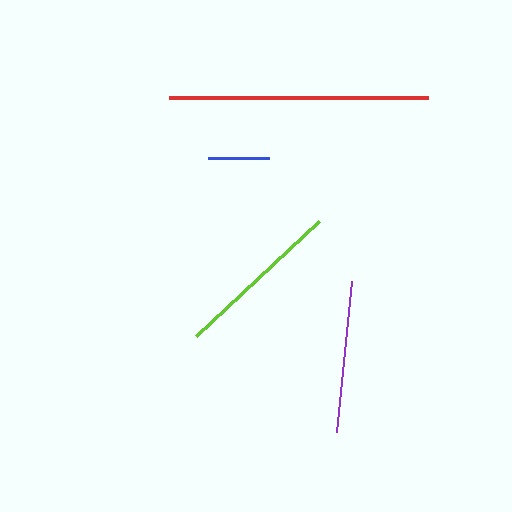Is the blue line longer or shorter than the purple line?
The purple line is longer than the blue line.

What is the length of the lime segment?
The lime segment is approximately 168 pixels long.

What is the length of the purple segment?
The purple segment is approximately 152 pixels long.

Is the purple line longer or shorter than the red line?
The red line is longer than the purple line.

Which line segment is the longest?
The red line is the longest at approximately 259 pixels.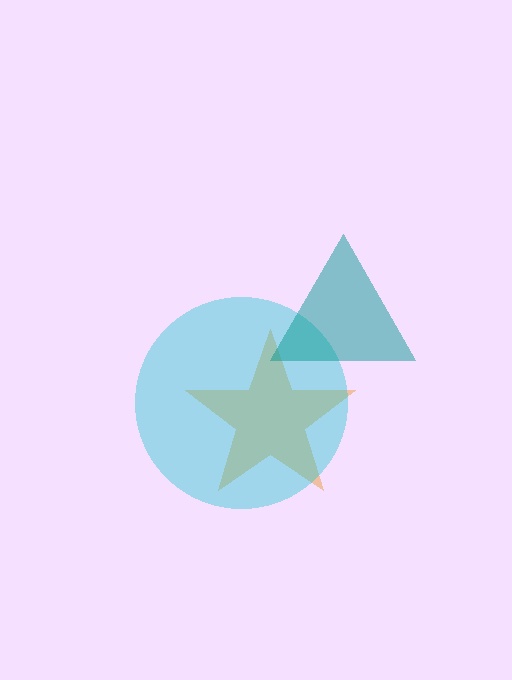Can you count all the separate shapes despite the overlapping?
Yes, there are 3 separate shapes.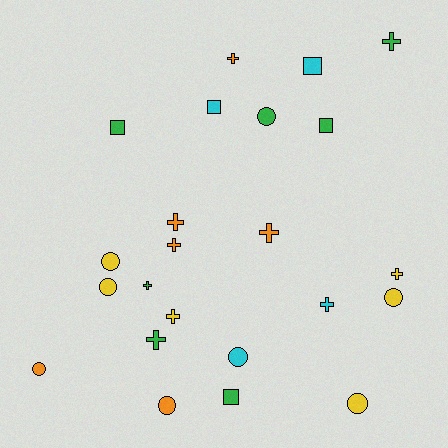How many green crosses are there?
There are 3 green crosses.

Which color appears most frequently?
Green, with 7 objects.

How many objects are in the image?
There are 23 objects.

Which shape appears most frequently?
Cross, with 10 objects.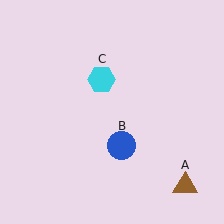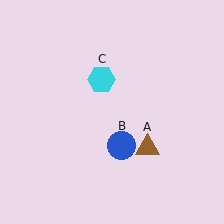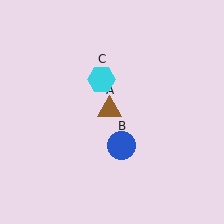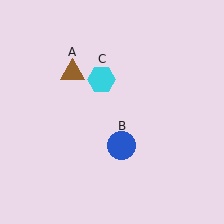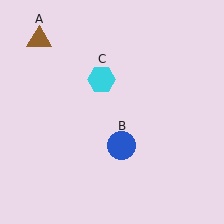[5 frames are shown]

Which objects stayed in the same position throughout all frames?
Blue circle (object B) and cyan hexagon (object C) remained stationary.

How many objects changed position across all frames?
1 object changed position: brown triangle (object A).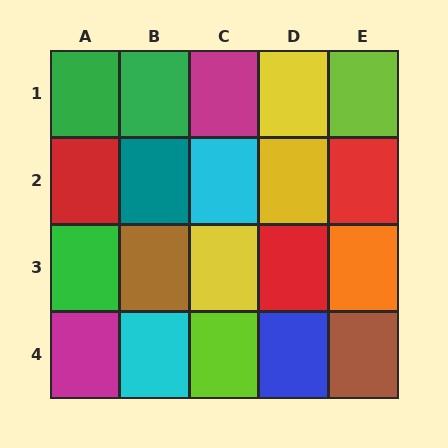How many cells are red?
3 cells are red.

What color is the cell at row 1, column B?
Green.